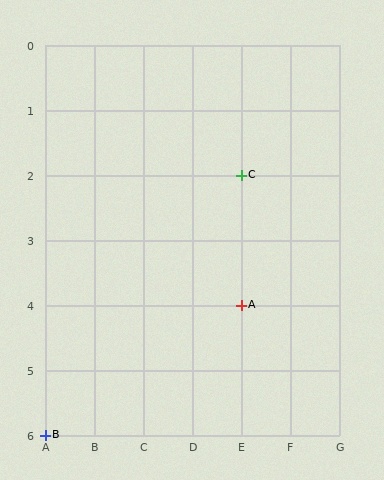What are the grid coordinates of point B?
Point B is at grid coordinates (A, 6).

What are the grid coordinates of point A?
Point A is at grid coordinates (E, 4).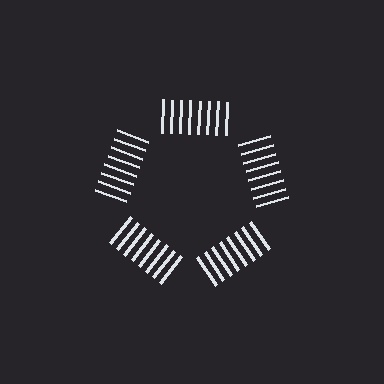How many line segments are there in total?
40 — 8 along each of the 5 edges.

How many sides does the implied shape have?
5 sides — the line-ends trace a pentagon.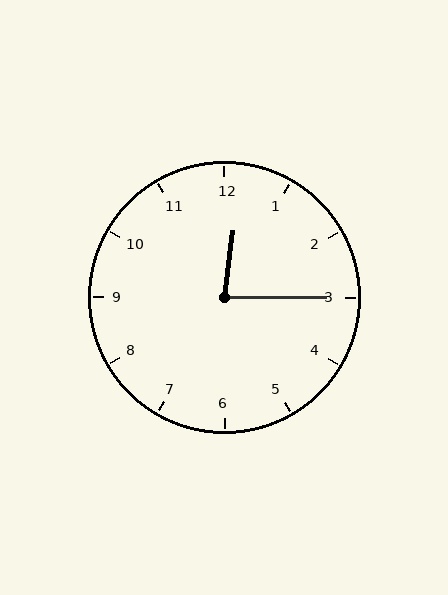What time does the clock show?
12:15.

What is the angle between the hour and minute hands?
Approximately 82 degrees.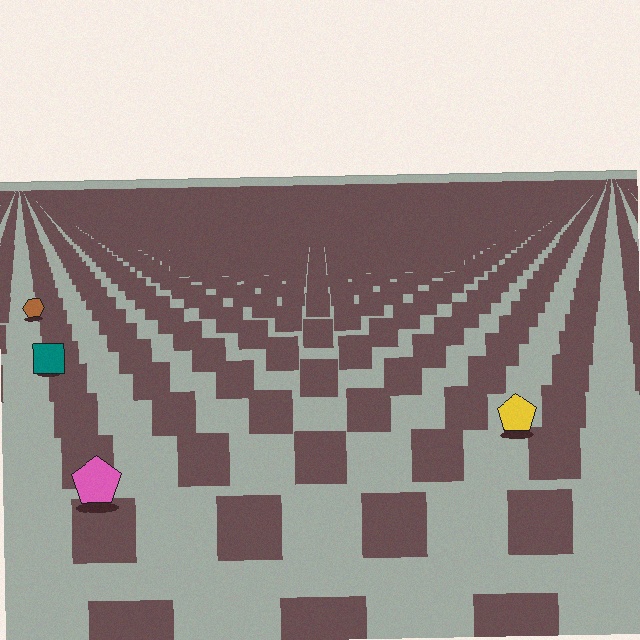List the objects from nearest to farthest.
From nearest to farthest: the pink pentagon, the yellow pentagon, the teal square, the brown hexagon.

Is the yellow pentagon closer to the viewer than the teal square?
Yes. The yellow pentagon is closer — you can tell from the texture gradient: the ground texture is coarser near it.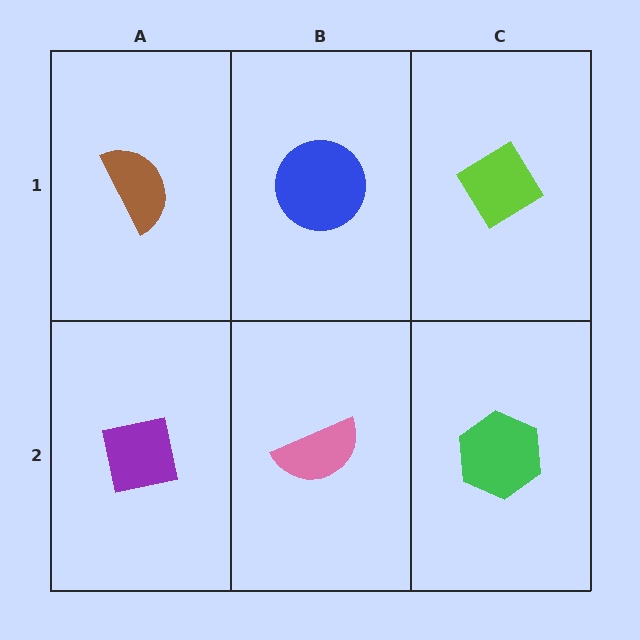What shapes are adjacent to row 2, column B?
A blue circle (row 1, column B), a purple square (row 2, column A), a green hexagon (row 2, column C).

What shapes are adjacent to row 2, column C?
A lime diamond (row 1, column C), a pink semicircle (row 2, column B).